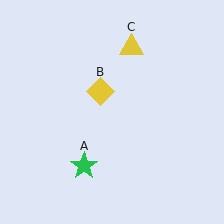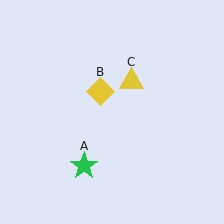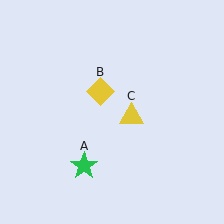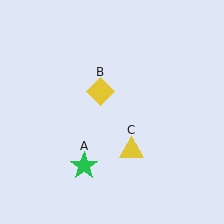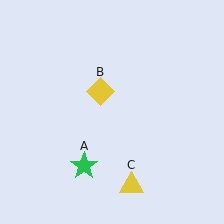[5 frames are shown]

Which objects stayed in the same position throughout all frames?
Green star (object A) and yellow diamond (object B) remained stationary.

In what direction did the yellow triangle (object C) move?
The yellow triangle (object C) moved down.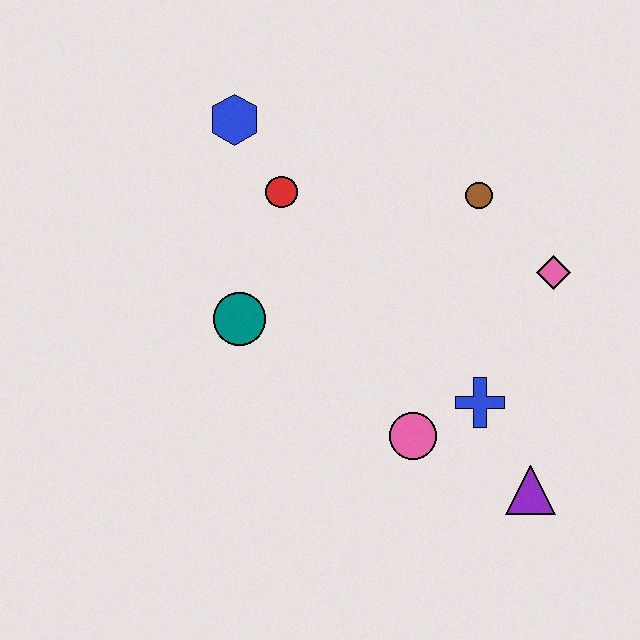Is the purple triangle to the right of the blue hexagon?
Yes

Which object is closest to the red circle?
The blue hexagon is closest to the red circle.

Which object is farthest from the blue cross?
The blue hexagon is farthest from the blue cross.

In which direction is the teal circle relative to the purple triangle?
The teal circle is to the left of the purple triangle.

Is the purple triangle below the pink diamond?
Yes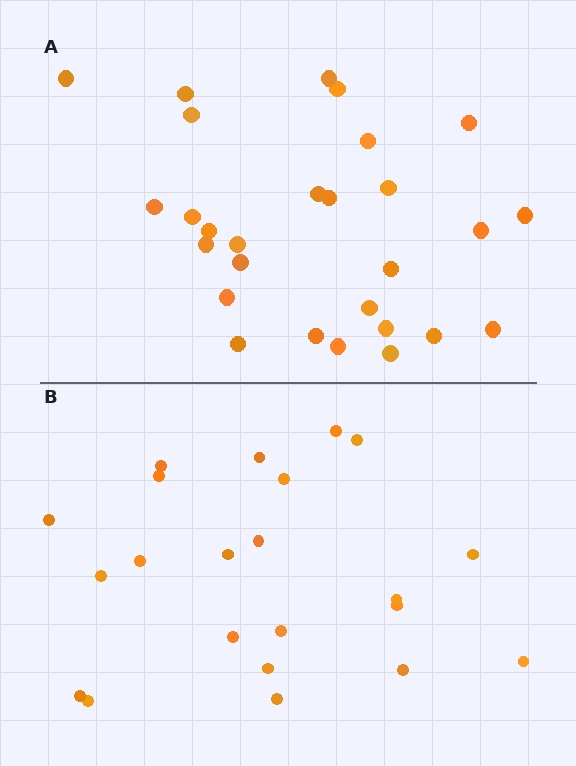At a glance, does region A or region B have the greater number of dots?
Region A (the top region) has more dots.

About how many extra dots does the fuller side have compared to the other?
Region A has about 6 more dots than region B.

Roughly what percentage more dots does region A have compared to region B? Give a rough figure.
About 25% more.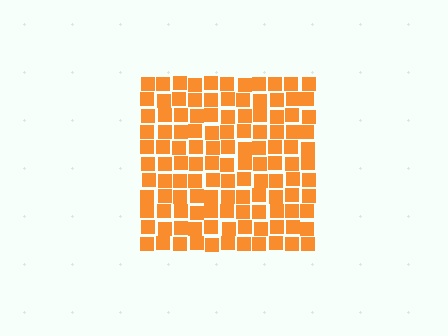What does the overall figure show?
The overall figure shows a square.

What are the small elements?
The small elements are squares.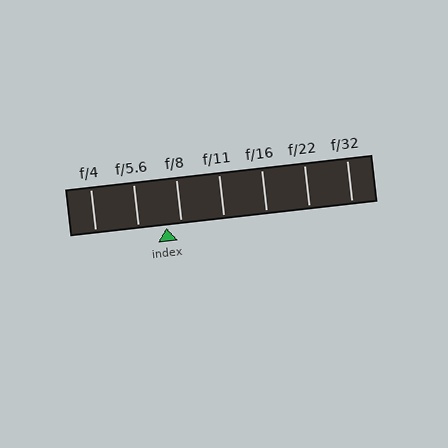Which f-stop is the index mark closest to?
The index mark is closest to f/8.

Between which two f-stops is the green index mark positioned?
The index mark is between f/5.6 and f/8.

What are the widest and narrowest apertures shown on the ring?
The widest aperture shown is f/4 and the narrowest is f/32.